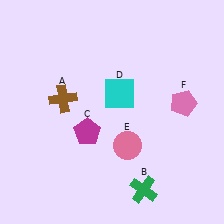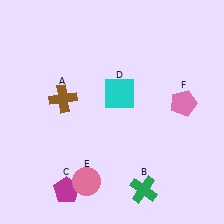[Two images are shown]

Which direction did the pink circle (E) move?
The pink circle (E) moved left.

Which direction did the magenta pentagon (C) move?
The magenta pentagon (C) moved down.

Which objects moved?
The objects that moved are: the magenta pentagon (C), the pink circle (E).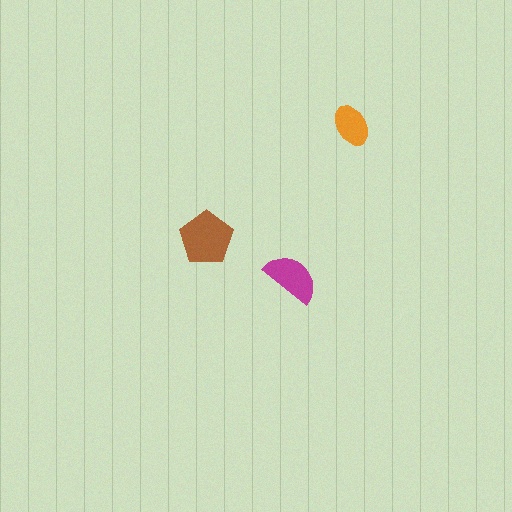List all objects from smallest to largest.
The orange ellipse, the magenta semicircle, the brown pentagon.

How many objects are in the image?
There are 3 objects in the image.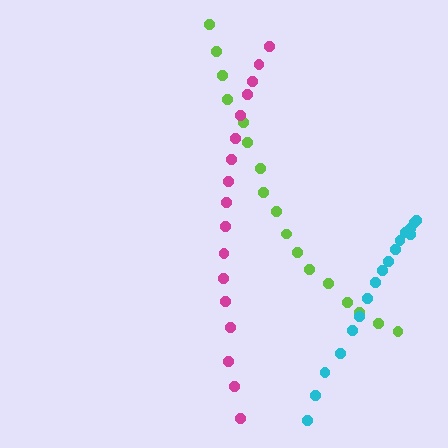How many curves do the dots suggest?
There are 3 distinct paths.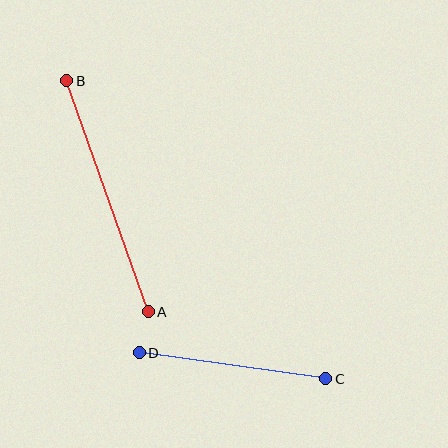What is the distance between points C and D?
The distance is approximately 188 pixels.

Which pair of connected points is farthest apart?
Points A and B are farthest apart.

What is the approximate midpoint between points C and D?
The midpoint is at approximately (233, 366) pixels.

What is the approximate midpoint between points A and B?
The midpoint is at approximately (108, 196) pixels.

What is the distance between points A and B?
The distance is approximately 245 pixels.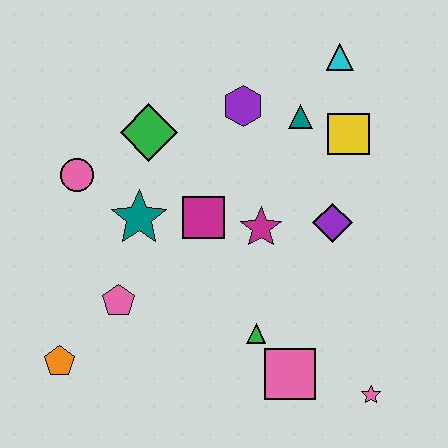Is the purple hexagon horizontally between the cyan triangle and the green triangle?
No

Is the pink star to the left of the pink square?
No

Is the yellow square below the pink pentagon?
No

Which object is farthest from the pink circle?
The pink star is farthest from the pink circle.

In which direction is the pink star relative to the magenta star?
The pink star is below the magenta star.